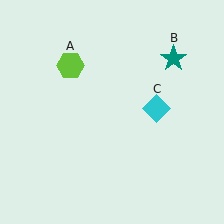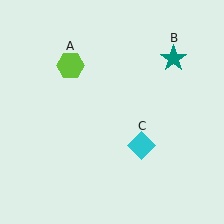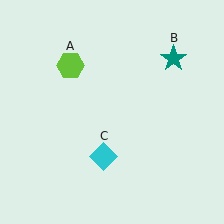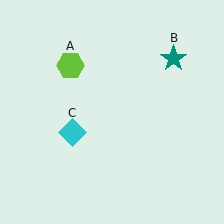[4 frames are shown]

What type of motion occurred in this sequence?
The cyan diamond (object C) rotated clockwise around the center of the scene.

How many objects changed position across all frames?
1 object changed position: cyan diamond (object C).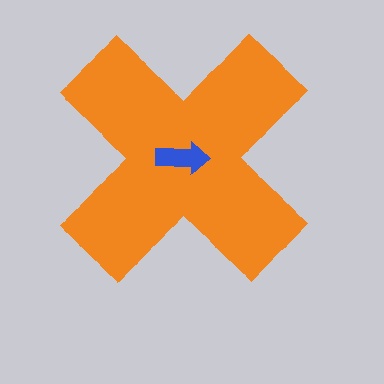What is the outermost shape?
The orange cross.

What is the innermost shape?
The blue arrow.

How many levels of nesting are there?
2.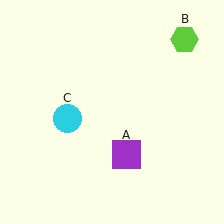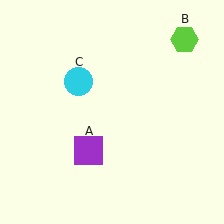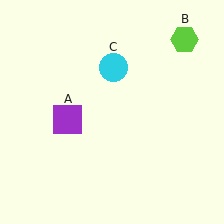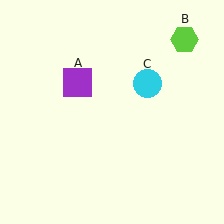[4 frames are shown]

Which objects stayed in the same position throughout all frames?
Lime hexagon (object B) remained stationary.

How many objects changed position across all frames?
2 objects changed position: purple square (object A), cyan circle (object C).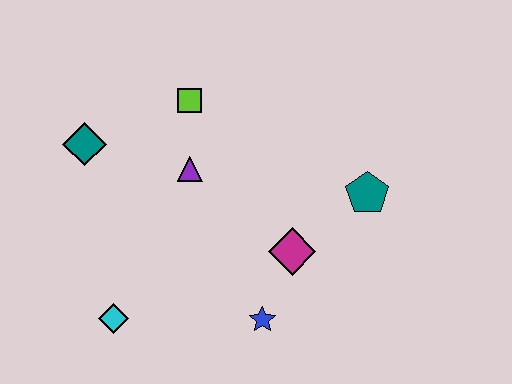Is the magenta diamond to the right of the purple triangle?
Yes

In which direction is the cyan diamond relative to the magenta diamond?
The cyan diamond is to the left of the magenta diamond.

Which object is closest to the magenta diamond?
The blue star is closest to the magenta diamond.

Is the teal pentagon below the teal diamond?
Yes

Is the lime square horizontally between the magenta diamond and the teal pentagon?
No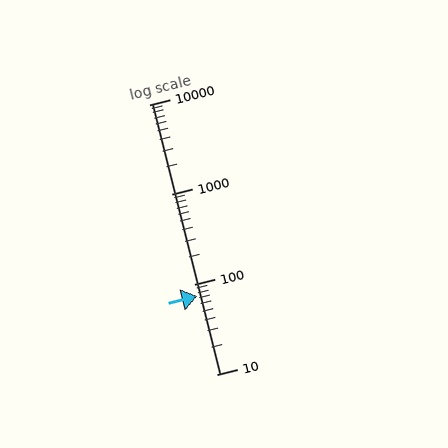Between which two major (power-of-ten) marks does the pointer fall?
The pointer is between 10 and 100.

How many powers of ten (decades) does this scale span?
The scale spans 3 decades, from 10 to 10000.